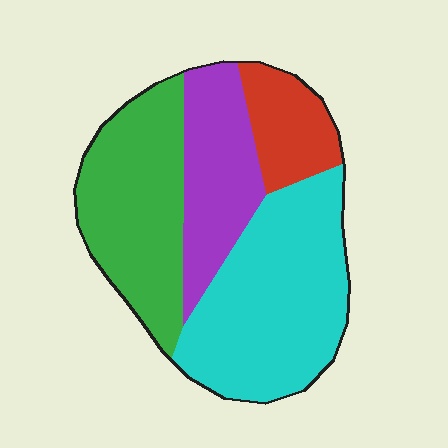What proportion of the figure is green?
Green takes up about one third (1/3) of the figure.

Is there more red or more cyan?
Cyan.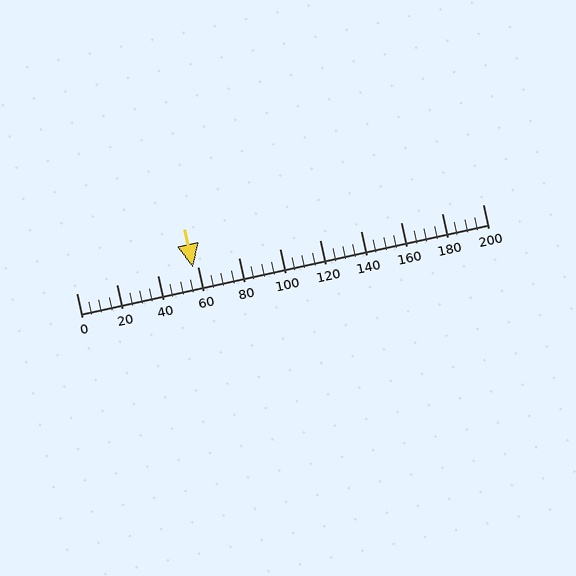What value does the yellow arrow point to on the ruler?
The yellow arrow points to approximately 57.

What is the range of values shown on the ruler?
The ruler shows values from 0 to 200.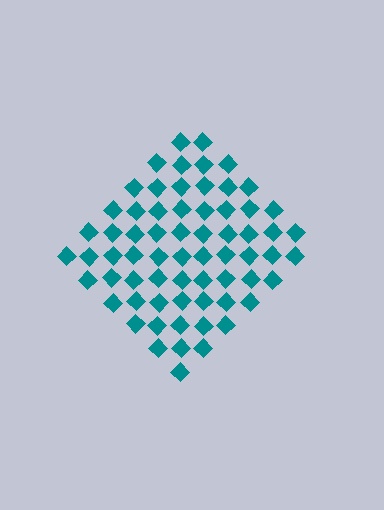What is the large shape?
The large shape is a diamond.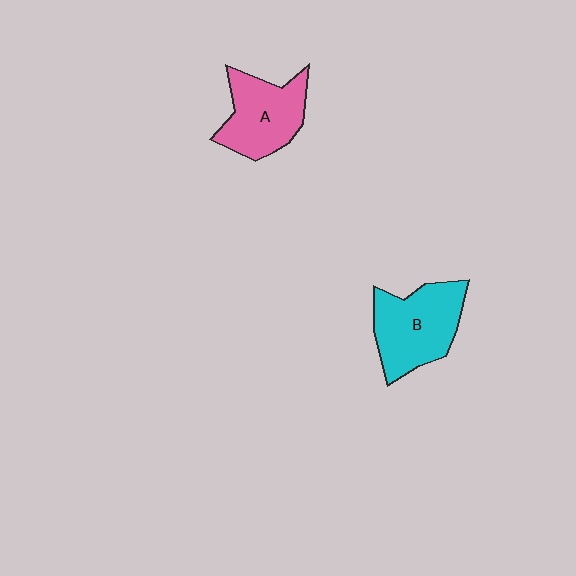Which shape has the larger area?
Shape B (cyan).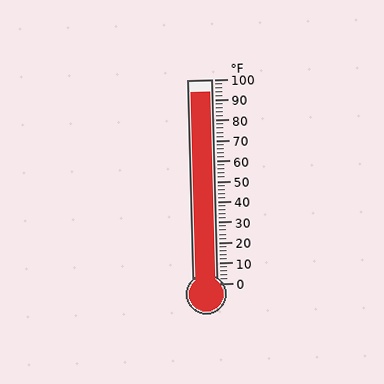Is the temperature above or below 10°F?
The temperature is above 10°F.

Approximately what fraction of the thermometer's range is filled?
The thermometer is filled to approximately 95% of its range.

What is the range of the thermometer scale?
The thermometer scale ranges from 0°F to 100°F.